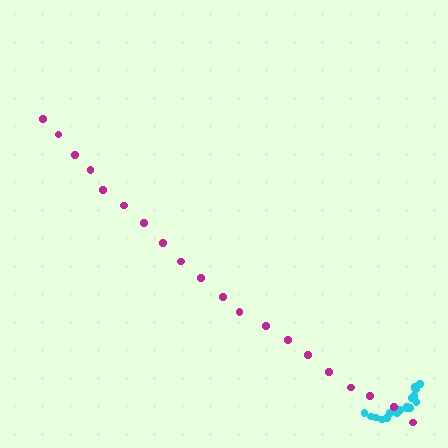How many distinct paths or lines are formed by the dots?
There are 2 distinct paths.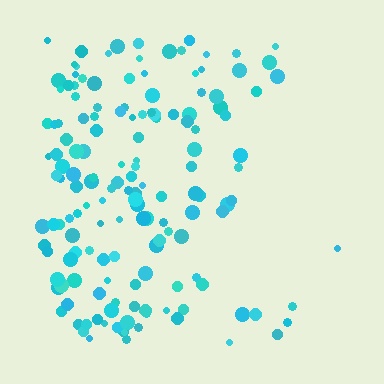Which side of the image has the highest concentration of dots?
The left.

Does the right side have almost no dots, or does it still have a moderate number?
Still a moderate number, just noticeably fewer than the left.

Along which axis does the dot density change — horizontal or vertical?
Horizontal.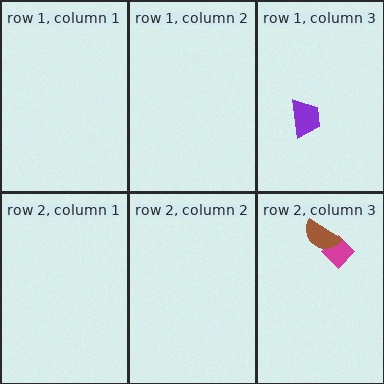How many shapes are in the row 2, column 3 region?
2.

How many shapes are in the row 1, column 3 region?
1.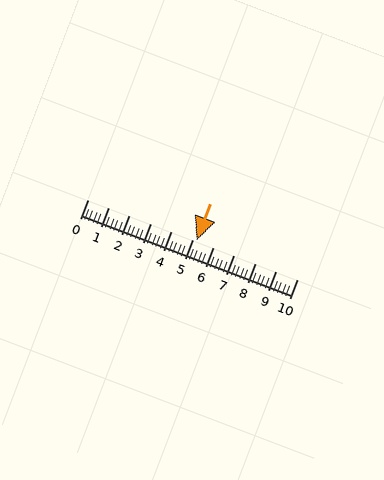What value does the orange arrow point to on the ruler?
The orange arrow points to approximately 5.2.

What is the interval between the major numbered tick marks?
The major tick marks are spaced 1 units apart.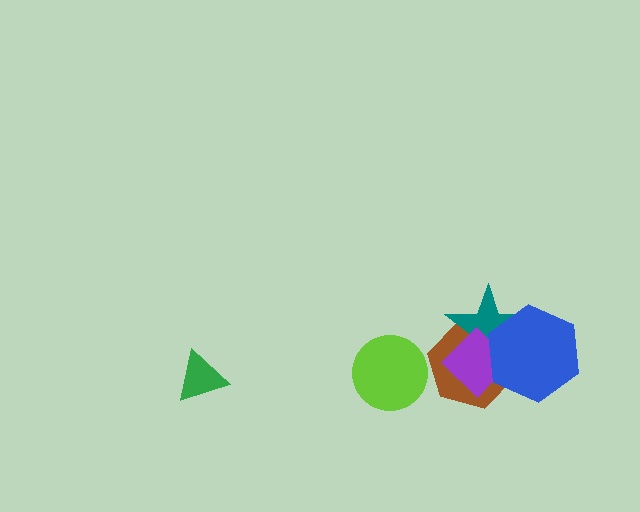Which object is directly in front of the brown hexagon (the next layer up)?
The teal star is directly in front of the brown hexagon.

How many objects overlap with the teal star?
3 objects overlap with the teal star.